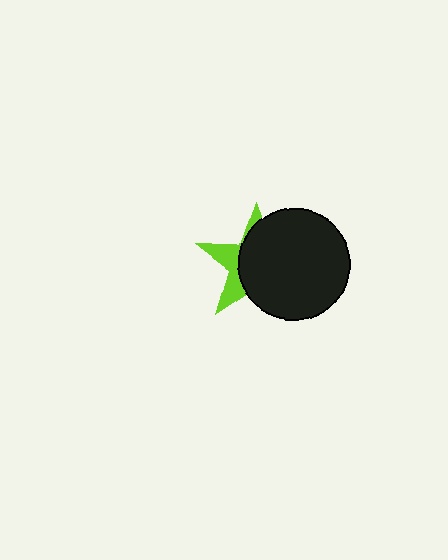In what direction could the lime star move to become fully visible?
The lime star could move left. That would shift it out from behind the black circle entirely.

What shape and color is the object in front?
The object in front is a black circle.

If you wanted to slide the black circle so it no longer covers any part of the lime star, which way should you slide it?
Slide it right — that is the most direct way to separate the two shapes.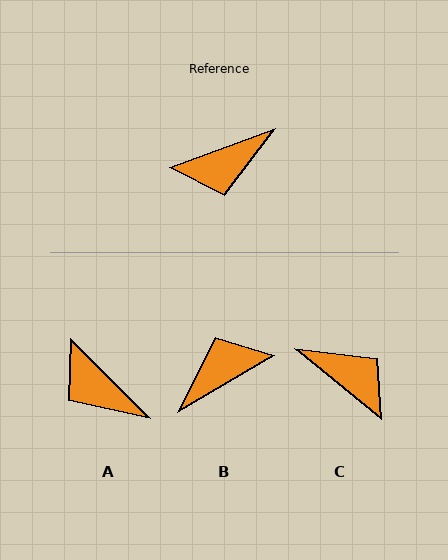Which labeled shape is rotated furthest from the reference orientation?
B, about 170 degrees away.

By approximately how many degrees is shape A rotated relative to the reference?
Approximately 65 degrees clockwise.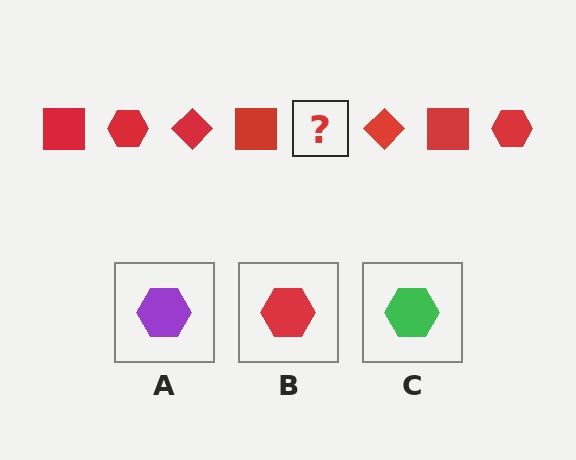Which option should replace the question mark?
Option B.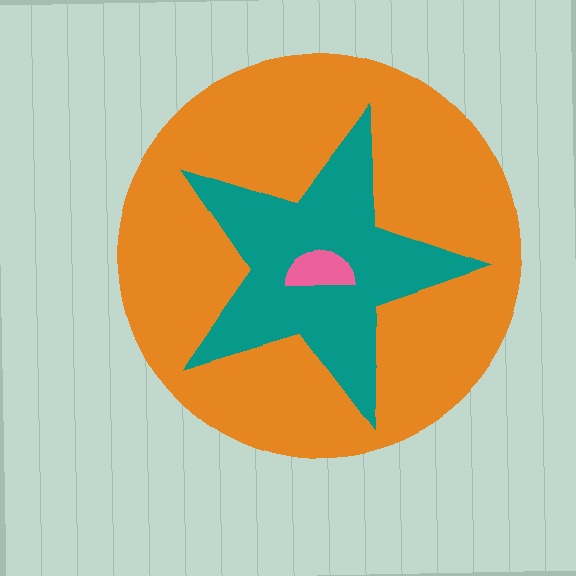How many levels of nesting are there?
3.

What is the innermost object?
The pink semicircle.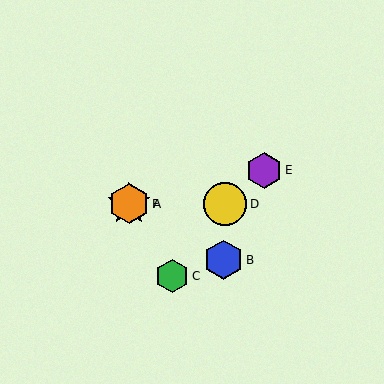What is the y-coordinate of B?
Object B is at y≈260.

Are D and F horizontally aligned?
Yes, both are at y≈204.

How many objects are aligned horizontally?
3 objects (A, D, F) are aligned horizontally.